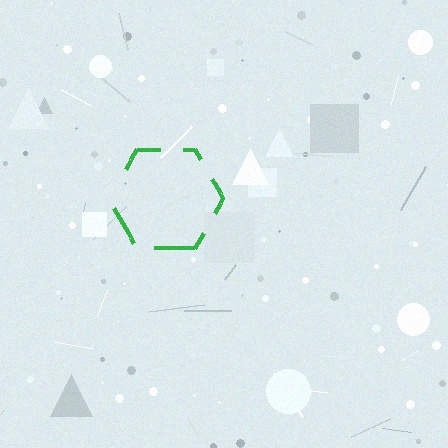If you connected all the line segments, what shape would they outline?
They would outline a hexagon.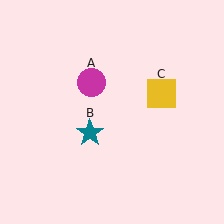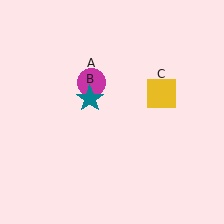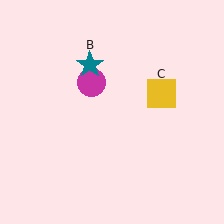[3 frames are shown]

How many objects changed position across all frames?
1 object changed position: teal star (object B).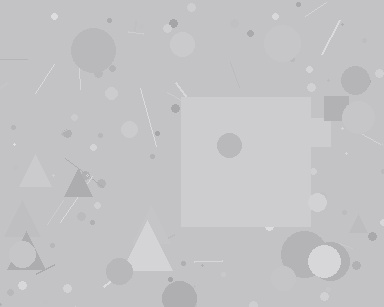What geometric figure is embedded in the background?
A square is embedded in the background.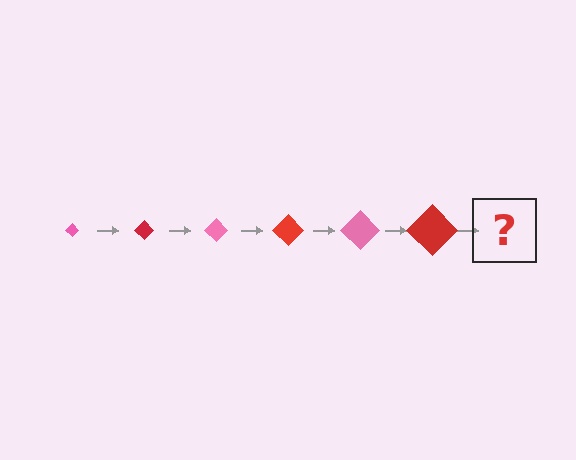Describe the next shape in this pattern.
It should be a pink diamond, larger than the previous one.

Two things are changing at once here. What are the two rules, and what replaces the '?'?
The two rules are that the diamond grows larger each step and the color cycles through pink and red. The '?' should be a pink diamond, larger than the previous one.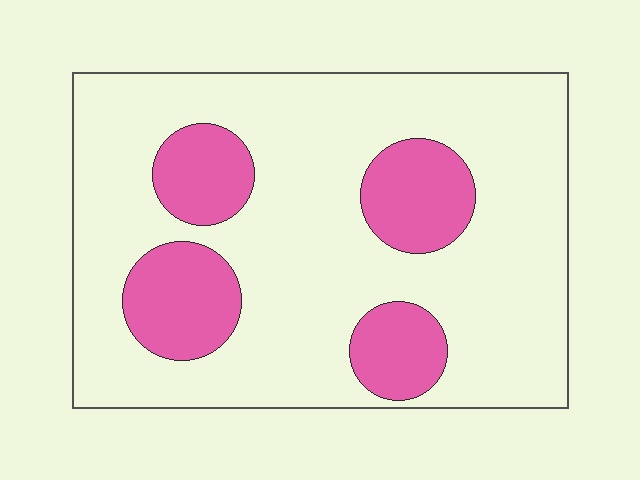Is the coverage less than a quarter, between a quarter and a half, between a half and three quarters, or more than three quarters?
Less than a quarter.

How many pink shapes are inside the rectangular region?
4.